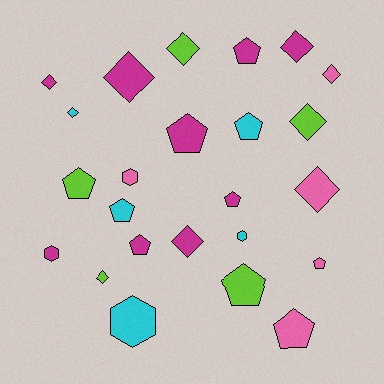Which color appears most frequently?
Magenta, with 9 objects.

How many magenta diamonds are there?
There are 4 magenta diamonds.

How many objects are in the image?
There are 24 objects.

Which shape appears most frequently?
Diamond, with 10 objects.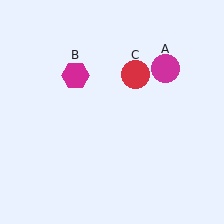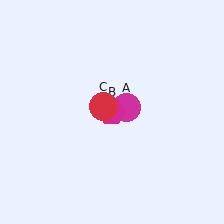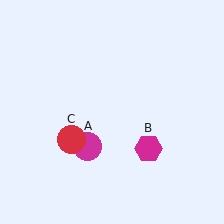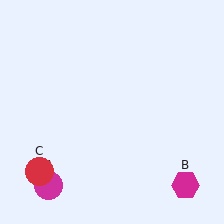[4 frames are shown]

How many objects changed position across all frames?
3 objects changed position: magenta circle (object A), magenta hexagon (object B), red circle (object C).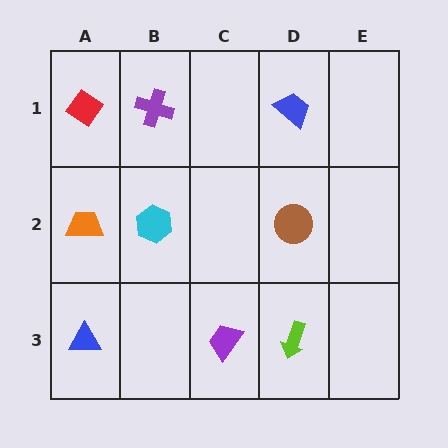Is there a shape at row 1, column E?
No, that cell is empty.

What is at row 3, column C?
A purple trapezoid.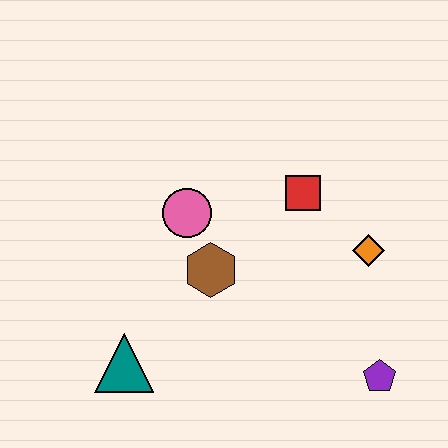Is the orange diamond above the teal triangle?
Yes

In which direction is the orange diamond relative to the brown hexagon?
The orange diamond is to the right of the brown hexagon.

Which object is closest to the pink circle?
The brown hexagon is closest to the pink circle.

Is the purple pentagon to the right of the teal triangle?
Yes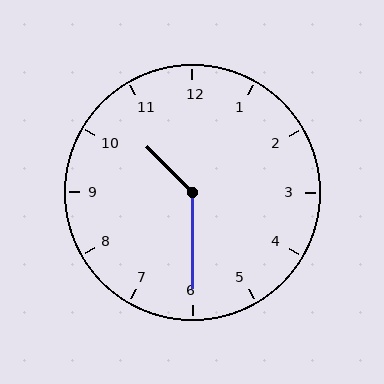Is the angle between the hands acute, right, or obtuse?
It is obtuse.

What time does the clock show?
10:30.